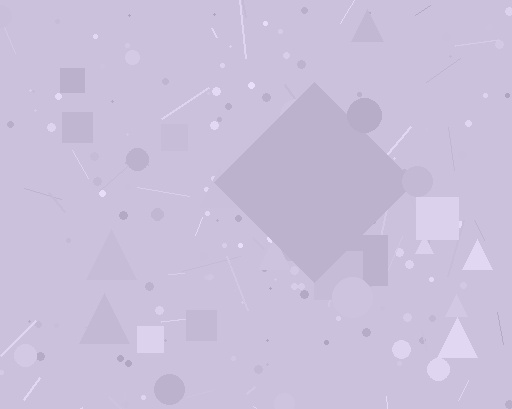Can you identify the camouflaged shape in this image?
The camouflaged shape is a diamond.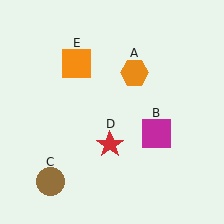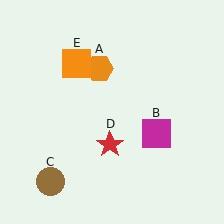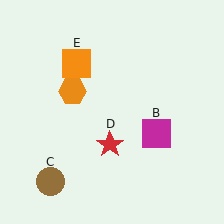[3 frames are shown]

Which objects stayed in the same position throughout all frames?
Magenta square (object B) and brown circle (object C) and red star (object D) and orange square (object E) remained stationary.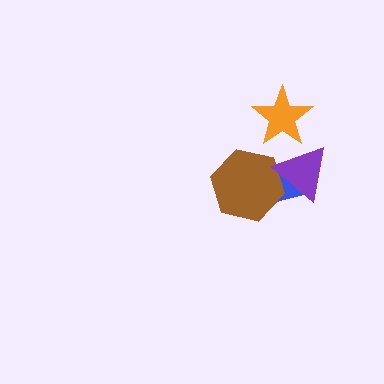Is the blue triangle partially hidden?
Yes, it is partially covered by another shape.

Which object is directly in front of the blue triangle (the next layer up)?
The brown hexagon is directly in front of the blue triangle.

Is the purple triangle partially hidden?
No, no other shape covers it.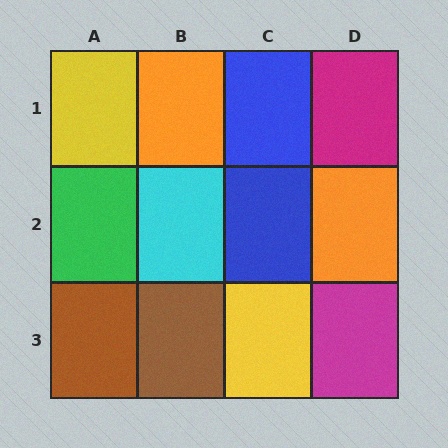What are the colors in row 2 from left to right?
Green, cyan, blue, orange.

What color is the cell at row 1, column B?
Orange.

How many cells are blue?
2 cells are blue.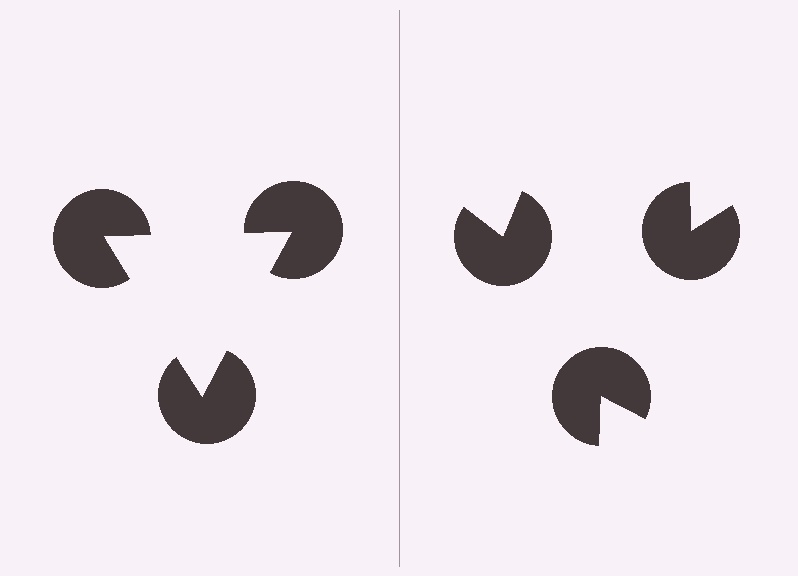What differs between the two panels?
The pac-man discs are positioned identically on both sides; only the wedge orientations differ. On the left they align to a triangle; on the right they are misaligned.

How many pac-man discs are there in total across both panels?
6 — 3 on each side.